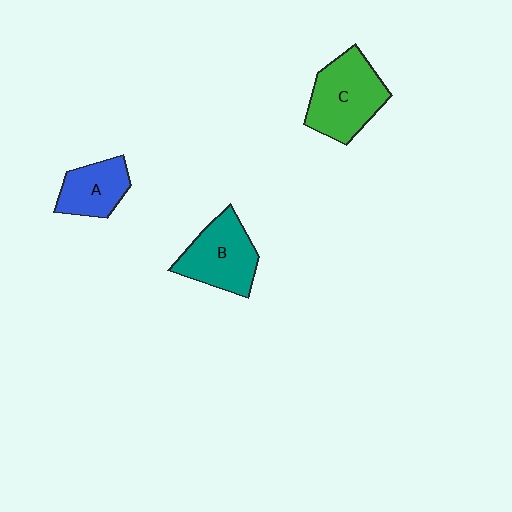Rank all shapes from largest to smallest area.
From largest to smallest: C (green), B (teal), A (blue).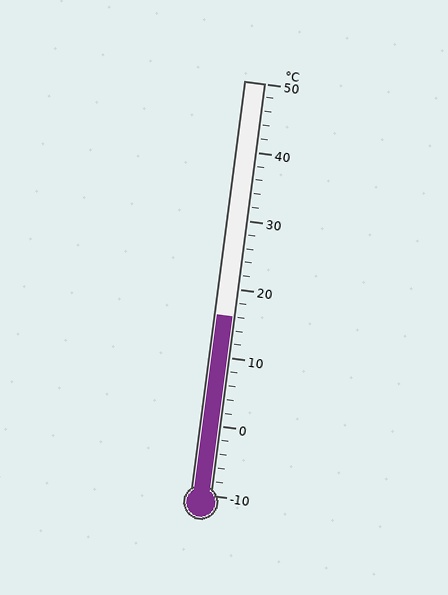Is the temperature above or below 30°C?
The temperature is below 30°C.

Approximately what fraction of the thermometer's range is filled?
The thermometer is filled to approximately 45% of its range.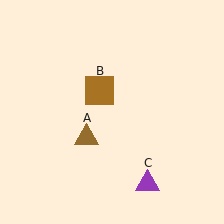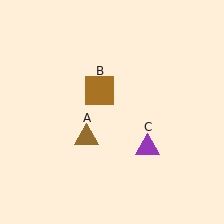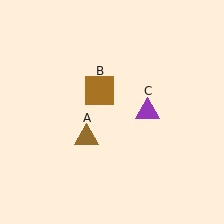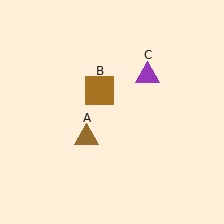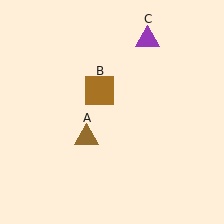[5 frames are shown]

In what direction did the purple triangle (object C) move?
The purple triangle (object C) moved up.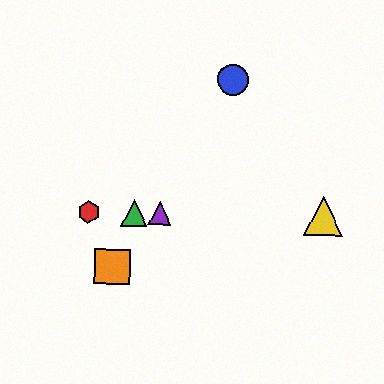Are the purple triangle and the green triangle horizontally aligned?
Yes, both are at y≈214.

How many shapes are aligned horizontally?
4 shapes (the red hexagon, the green triangle, the yellow triangle, the purple triangle) are aligned horizontally.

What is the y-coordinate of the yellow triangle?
The yellow triangle is at y≈216.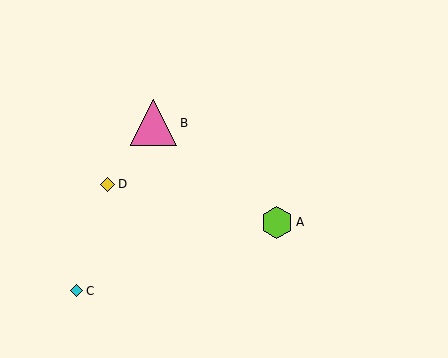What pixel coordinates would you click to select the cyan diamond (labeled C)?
Click at (76, 291) to select the cyan diamond C.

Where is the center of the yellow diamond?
The center of the yellow diamond is at (108, 184).